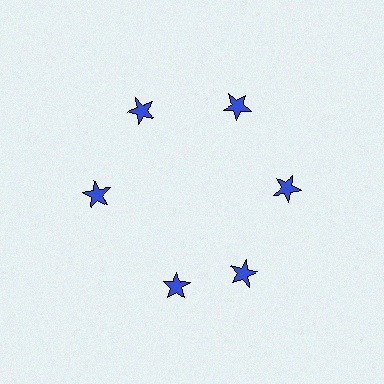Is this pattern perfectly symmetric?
No. The 6 blue stars are arranged in a ring, but one element near the 7 o'clock position is rotated out of alignment along the ring, breaking the 6-fold rotational symmetry.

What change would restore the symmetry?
The symmetry would be restored by rotating it back into even spacing with its neighbors so that all 6 stars sit at equal angles and equal distance from the center.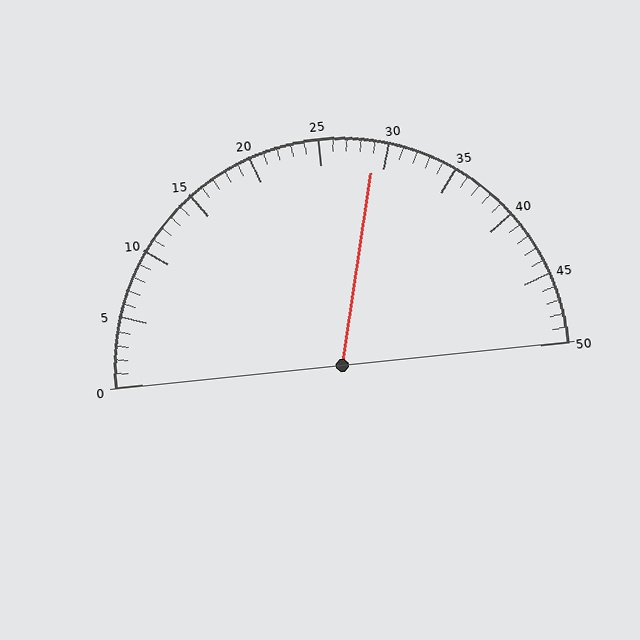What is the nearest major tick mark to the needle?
The nearest major tick mark is 30.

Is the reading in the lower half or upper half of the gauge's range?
The reading is in the upper half of the range (0 to 50).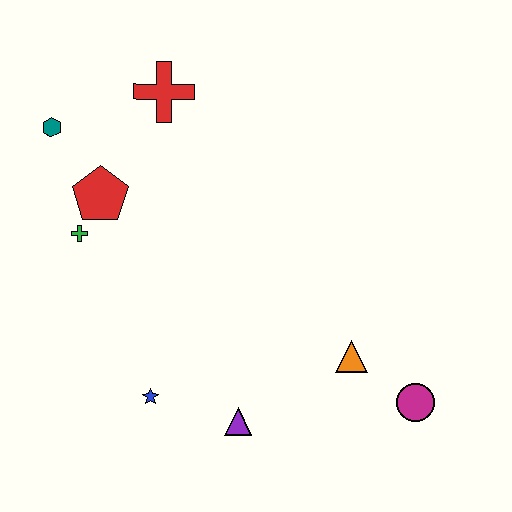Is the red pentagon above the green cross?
Yes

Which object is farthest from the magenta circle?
The teal hexagon is farthest from the magenta circle.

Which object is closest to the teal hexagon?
The red pentagon is closest to the teal hexagon.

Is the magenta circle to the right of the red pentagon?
Yes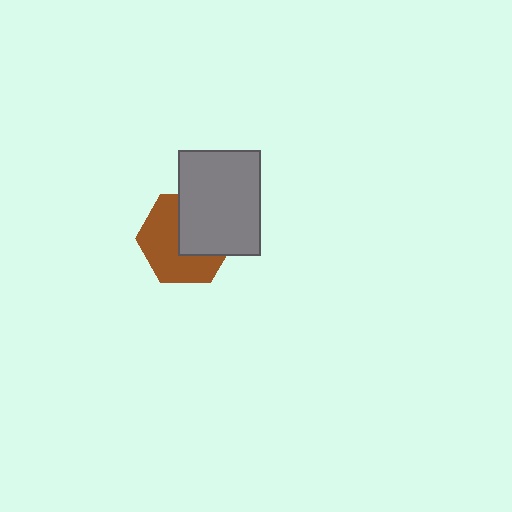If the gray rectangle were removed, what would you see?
You would see the complete brown hexagon.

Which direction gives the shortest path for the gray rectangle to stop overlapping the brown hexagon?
Moving toward the upper-right gives the shortest separation.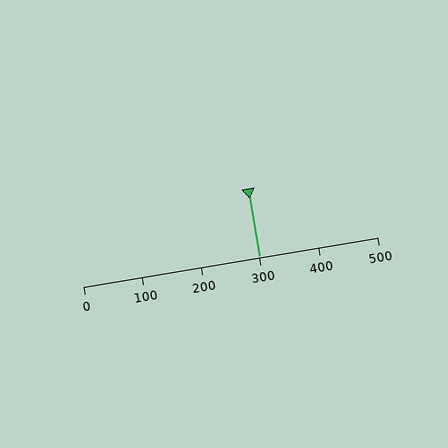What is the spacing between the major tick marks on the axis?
The major ticks are spaced 100 apart.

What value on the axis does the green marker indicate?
The marker indicates approximately 300.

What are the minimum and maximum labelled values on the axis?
The axis runs from 0 to 500.